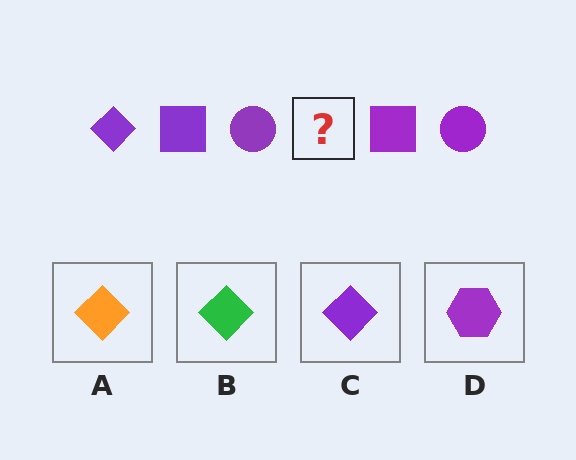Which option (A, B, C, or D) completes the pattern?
C.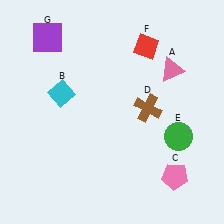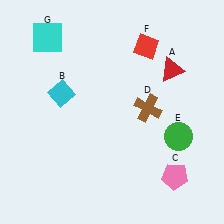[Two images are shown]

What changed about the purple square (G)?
In Image 1, G is purple. In Image 2, it changed to cyan.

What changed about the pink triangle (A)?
In Image 1, A is pink. In Image 2, it changed to red.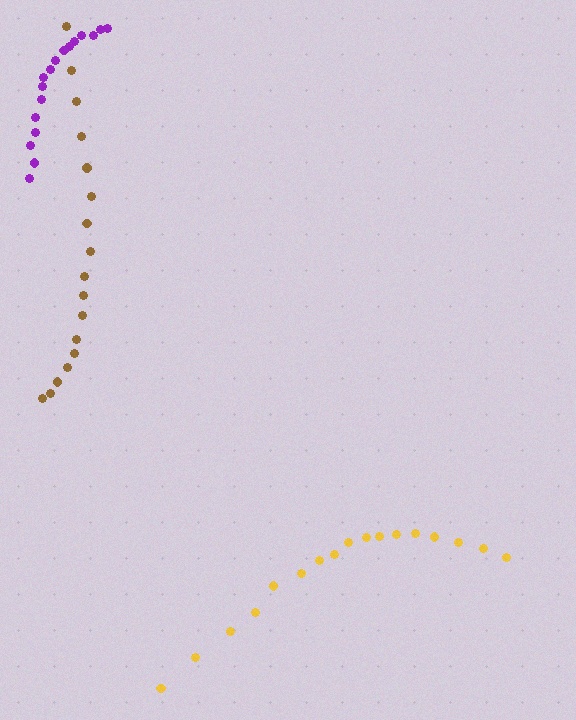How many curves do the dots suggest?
There are 3 distinct paths.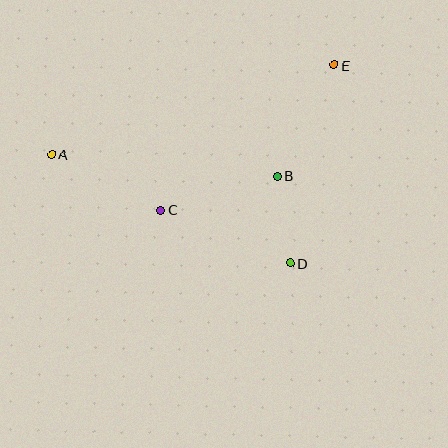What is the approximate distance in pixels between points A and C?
The distance between A and C is approximately 123 pixels.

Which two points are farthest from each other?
Points A and E are farthest from each other.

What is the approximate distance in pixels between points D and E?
The distance between D and E is approximately 203 pixels.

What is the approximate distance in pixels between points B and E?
The distance between B and E is approximately 125 pixels.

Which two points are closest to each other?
Points B and D are closest to each other.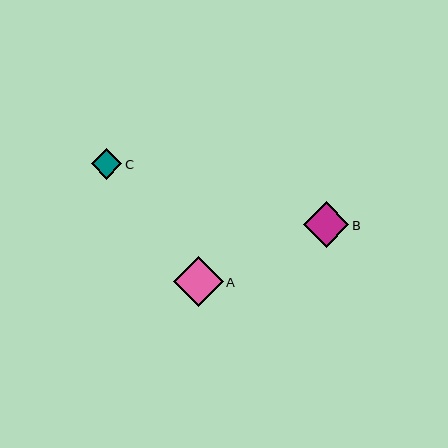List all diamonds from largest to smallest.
From largest to smallest: A, B, C.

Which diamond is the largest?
Diamond A is the largest with a size of approximately 49 pixels.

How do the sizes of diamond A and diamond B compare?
Diamond A and diamond B are approximately the same size.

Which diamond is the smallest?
Diamond C is the smallest with a size of approximately 30 pixels.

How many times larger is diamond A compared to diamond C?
Diamond A is approximately 1.6 times the size of diamond C.